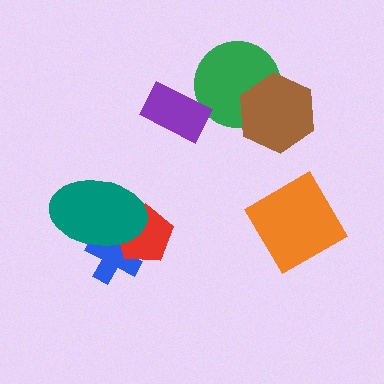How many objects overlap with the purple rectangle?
0 objects overlap with the purple rectangle.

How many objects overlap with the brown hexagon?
1 object overlaps with the brown hexagon.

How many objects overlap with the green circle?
1 object overlaps with the green circle.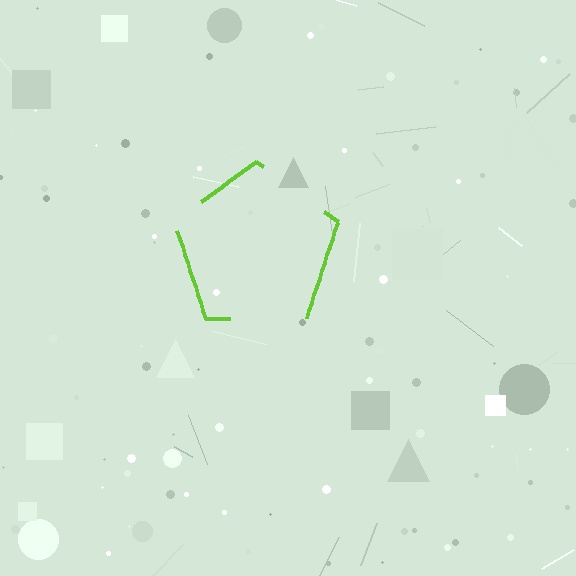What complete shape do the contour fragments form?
The contour fragments form a pentagon.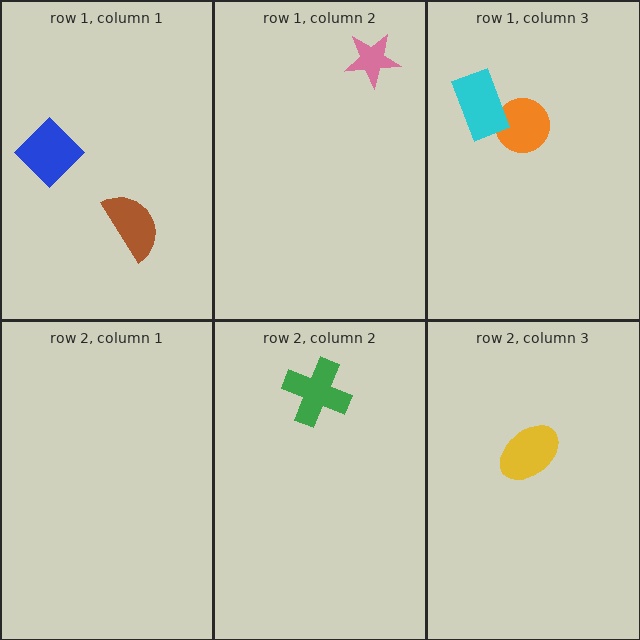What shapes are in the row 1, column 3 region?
The orange circle, the cyan rectangle.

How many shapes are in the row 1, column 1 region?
2.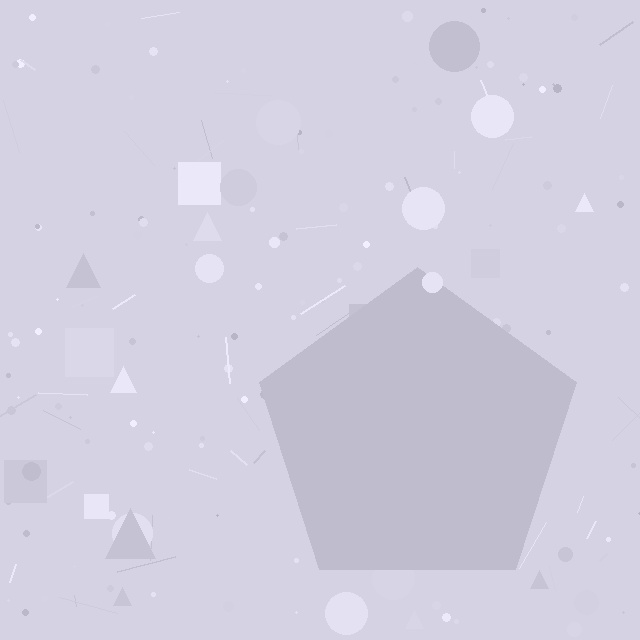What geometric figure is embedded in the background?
A pentagon is embedded in the background.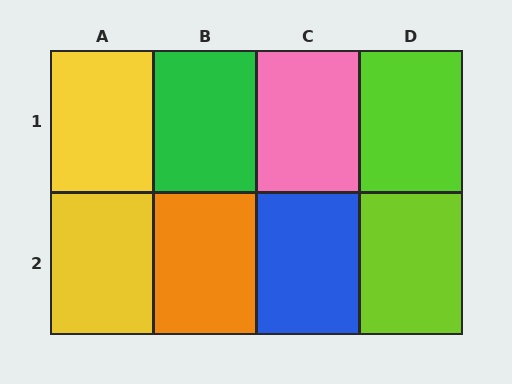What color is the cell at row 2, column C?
Blue.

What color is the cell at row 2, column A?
Yellow.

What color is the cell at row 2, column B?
Orange.